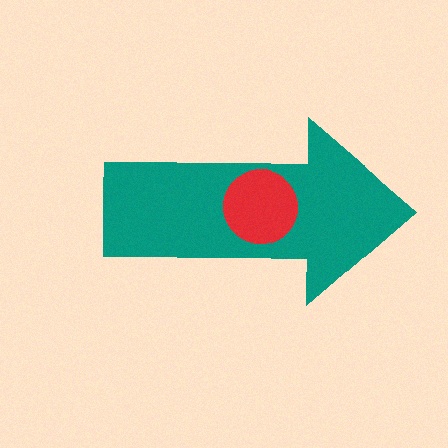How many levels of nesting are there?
2.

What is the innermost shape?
The red circle.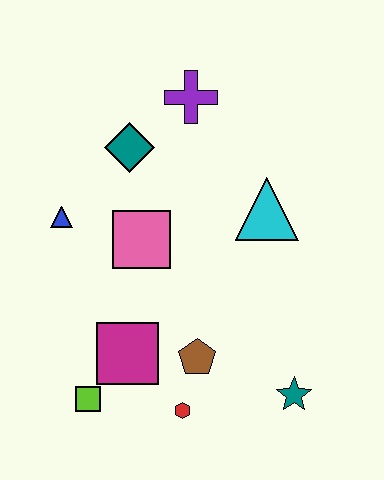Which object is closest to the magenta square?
The lime square is closest to the magenta square.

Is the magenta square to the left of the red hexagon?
Yes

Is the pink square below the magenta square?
No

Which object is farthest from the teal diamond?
The teal star is farthest from the teal diamond.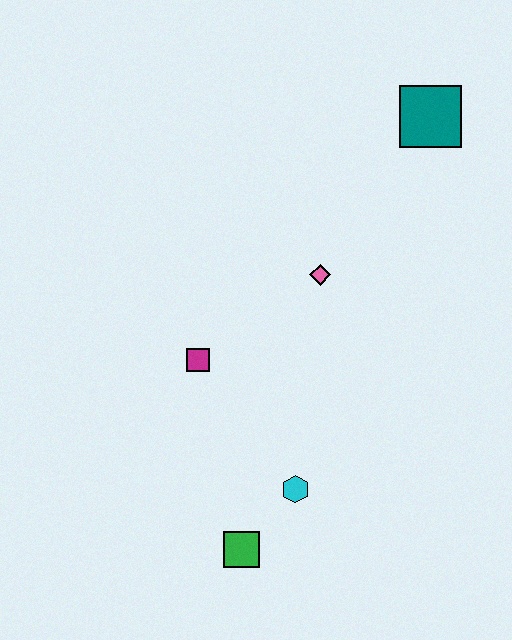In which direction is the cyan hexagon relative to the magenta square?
The cyan hexagon is below the magenta square.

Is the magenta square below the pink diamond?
Yes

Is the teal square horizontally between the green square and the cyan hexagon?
No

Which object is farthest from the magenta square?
The teal square is farthest from the magenta square.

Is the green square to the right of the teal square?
No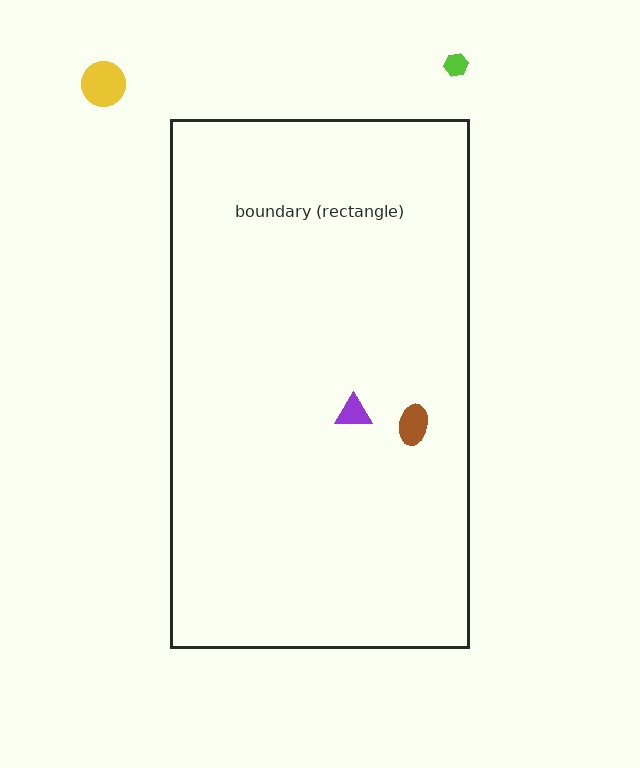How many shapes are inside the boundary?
2 inside, 2 outside.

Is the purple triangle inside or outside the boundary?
Inside.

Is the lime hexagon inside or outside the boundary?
Outside.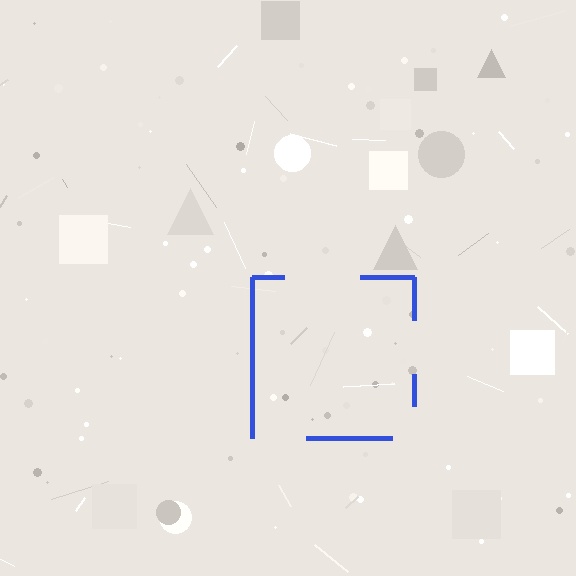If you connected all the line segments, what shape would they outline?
They would outline a square.